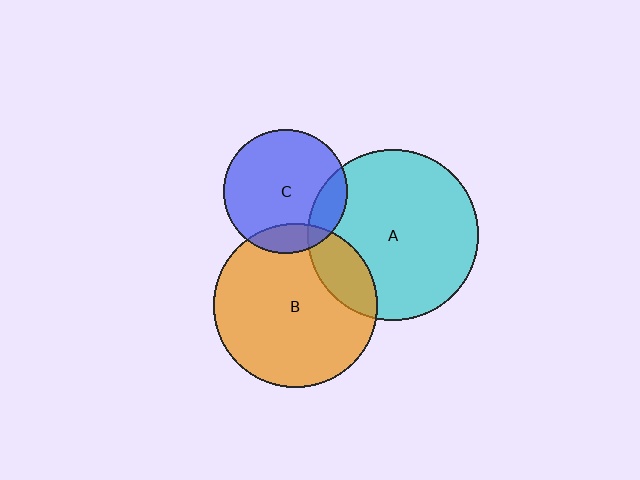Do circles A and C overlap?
Yes.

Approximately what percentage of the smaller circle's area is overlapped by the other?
Approximately 15%.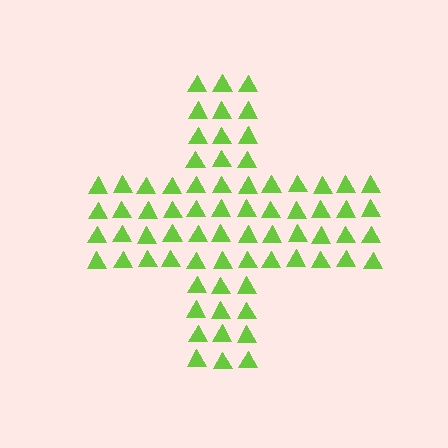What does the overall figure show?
The overall figure shows a cross.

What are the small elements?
The small elements are triangles.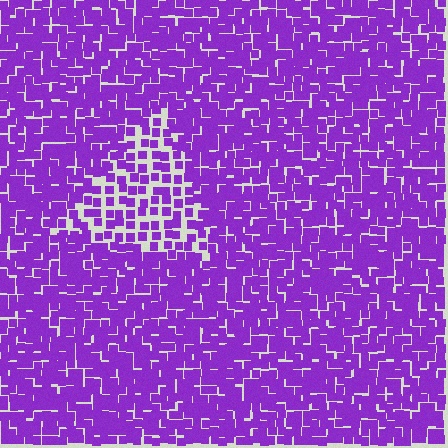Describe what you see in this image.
The image contains small purple elements arranged at two different densities. A triangle-shaped region is visible where the elements are less densely packed than the surrounding area.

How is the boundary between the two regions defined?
The boundary is defined by a change in element density (approximately 1.9x ratio). All elements are the same color, size, and shape.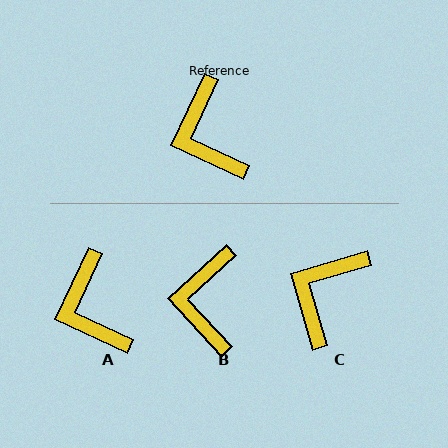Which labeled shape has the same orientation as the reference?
A.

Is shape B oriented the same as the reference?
No, it is off by about 22 degrees.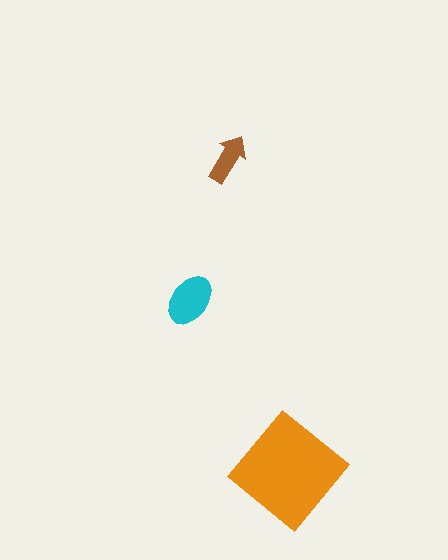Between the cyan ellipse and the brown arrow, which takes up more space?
The cyan ellipse.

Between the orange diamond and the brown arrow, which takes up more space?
The orange diamond.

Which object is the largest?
The orange diamond.